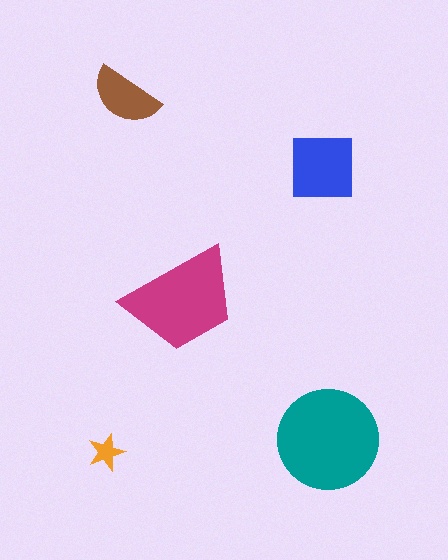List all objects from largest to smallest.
The teal circle, the magenta trapezoid, the blue square, the brown semicircle, the orange star.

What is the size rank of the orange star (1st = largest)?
5th.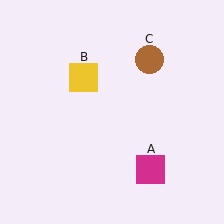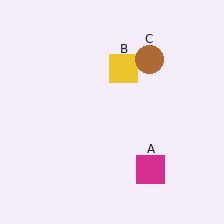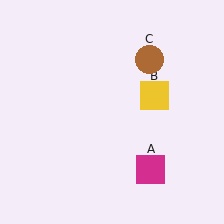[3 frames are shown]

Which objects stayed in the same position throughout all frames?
Magenta square (object A) and brown circle (object C) remained stationary.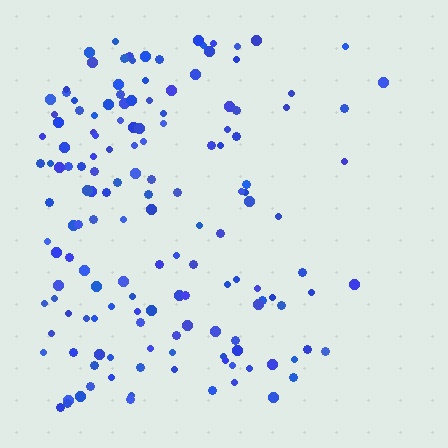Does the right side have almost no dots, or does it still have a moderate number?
Still a moderate number, just noticeably fewer than the left.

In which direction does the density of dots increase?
From right to left, with the left side densest.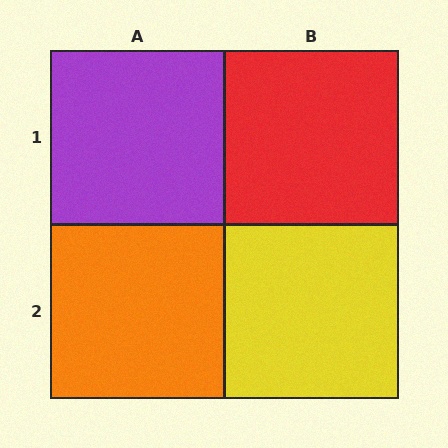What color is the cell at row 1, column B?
Red.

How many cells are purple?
1 cell is purple.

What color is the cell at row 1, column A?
Purple.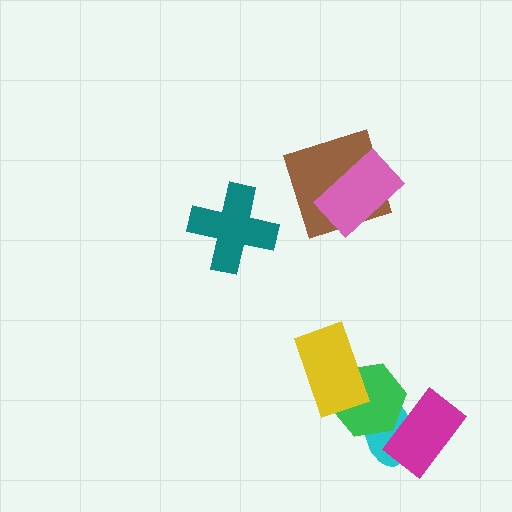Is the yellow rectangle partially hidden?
No, no other shape covers it.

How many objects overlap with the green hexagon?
3 objects overlap with the green hexagon.